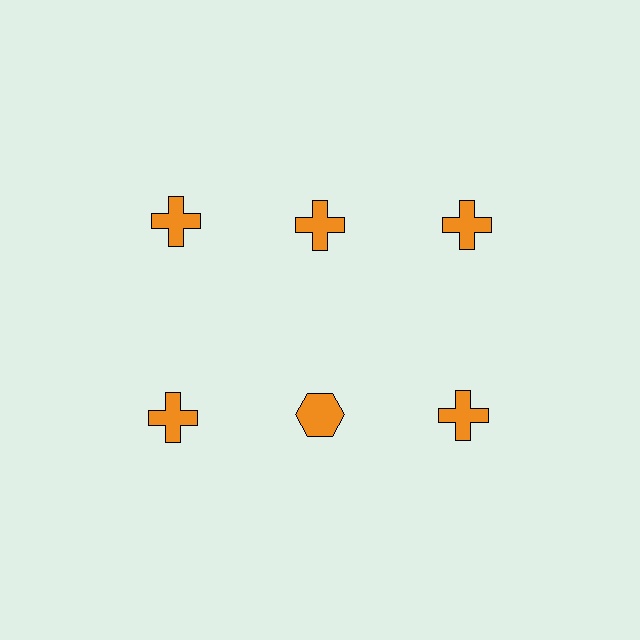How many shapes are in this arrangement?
There are 6 shapes arranged in a grid pattern.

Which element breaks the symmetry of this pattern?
The orange hexagon in the second row, second from left column breaks the symmetry. All other shapes are orange crosses.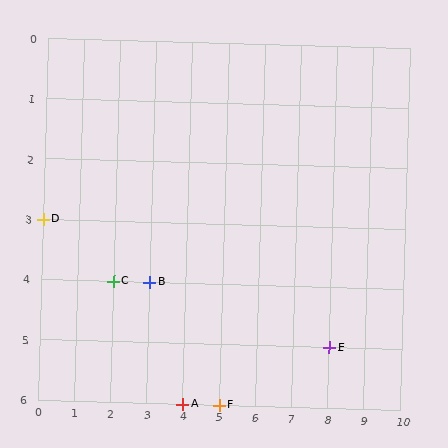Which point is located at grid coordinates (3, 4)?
Point B is at (3, 4).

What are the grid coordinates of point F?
Point F is at grid coordinates (5, 6).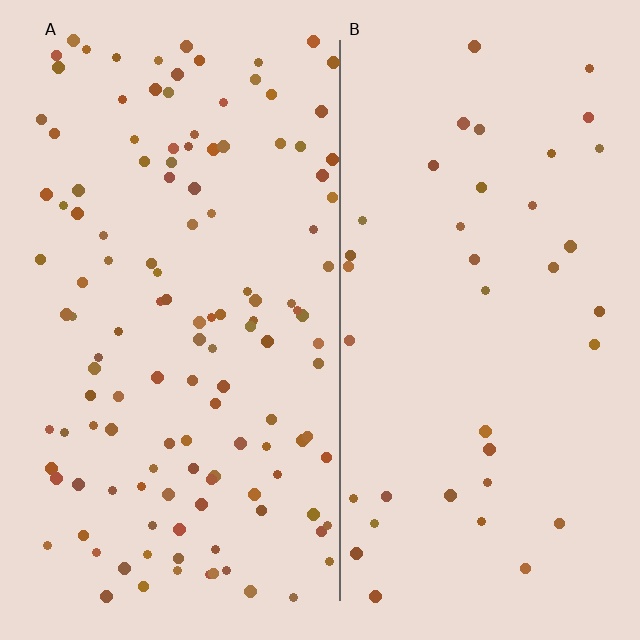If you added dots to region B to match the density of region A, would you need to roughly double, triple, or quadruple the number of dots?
Approximately triple.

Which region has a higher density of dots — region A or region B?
A (the left).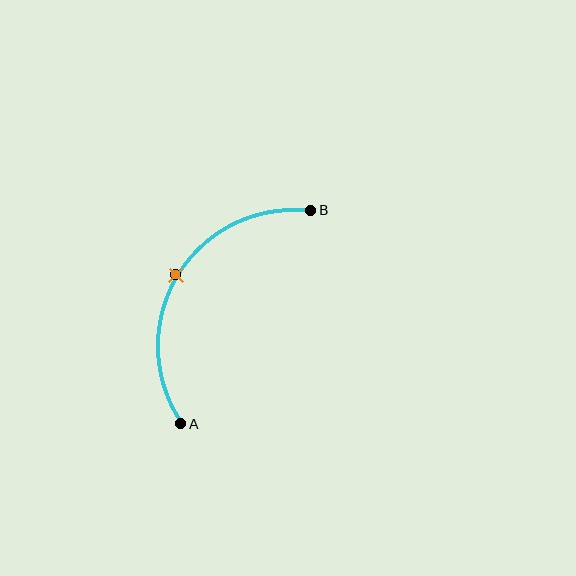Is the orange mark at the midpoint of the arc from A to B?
Yes. The orange mark lies on the arc at equal arc-length from both A and B — it is the arc midpoint.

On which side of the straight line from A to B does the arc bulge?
The arc bulges to the left of the straight line connecting A and B.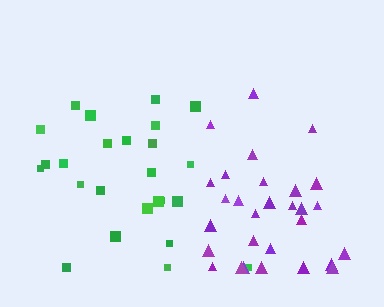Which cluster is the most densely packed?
Purple.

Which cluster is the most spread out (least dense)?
Green.